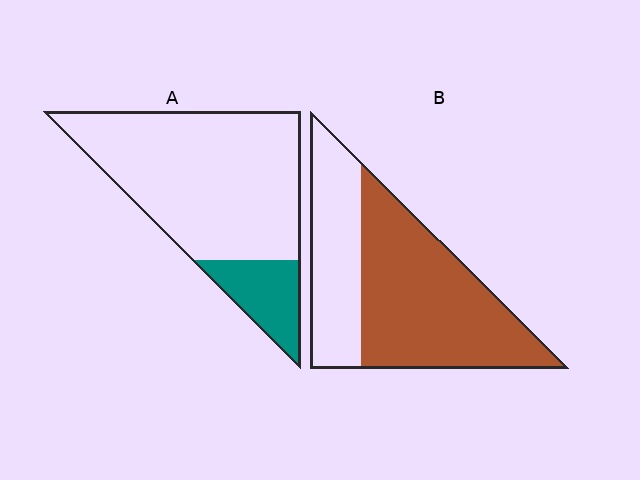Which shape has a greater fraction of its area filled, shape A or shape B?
Shape B.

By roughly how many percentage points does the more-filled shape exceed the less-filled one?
By roughly 45 percentage points (B over A).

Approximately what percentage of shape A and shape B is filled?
A is approximately 20% and B is approximately 65%.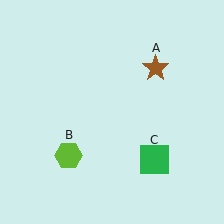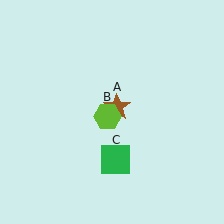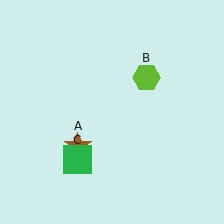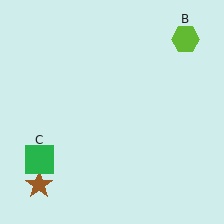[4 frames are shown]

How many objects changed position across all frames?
3 objects changed position: brown star (object A), lime hexagon (object B), green square (object C).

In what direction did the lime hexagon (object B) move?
The lime hexagon (object B) moved up and to the right.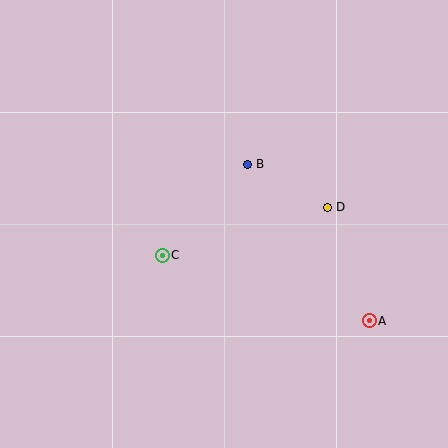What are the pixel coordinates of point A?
Point A is at (369, 321).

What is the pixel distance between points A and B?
The distance between A and B is 198 pixels.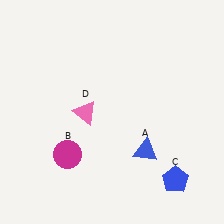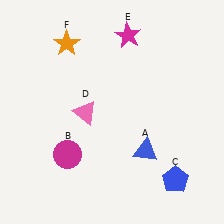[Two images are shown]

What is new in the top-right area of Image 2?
A magenta star (E) was added in the top-right area of Image 2.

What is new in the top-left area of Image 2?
An orange star (F) was added in the top-left area of Image 2.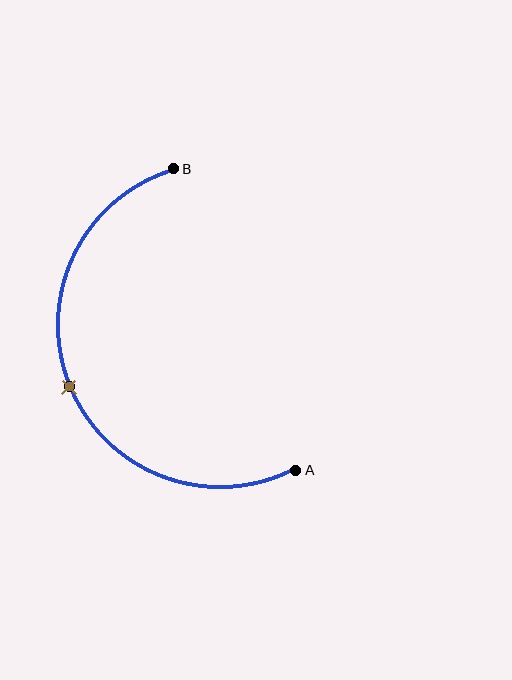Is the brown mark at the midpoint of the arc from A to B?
Yes. The brown mark lies on the arc at equal arc-length from both A and B — it is the arc midpoint.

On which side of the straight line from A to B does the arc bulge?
The arc bulges to the left of the straight line connecting A and B.